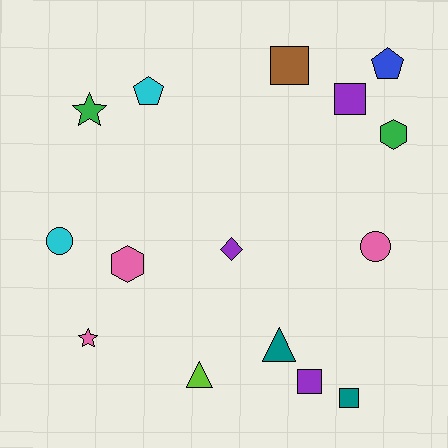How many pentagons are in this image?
There are 2 pentagons.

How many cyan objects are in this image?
There are 2 cyan objects.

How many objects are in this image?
There are 15 objects.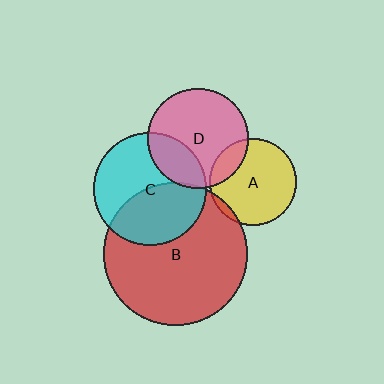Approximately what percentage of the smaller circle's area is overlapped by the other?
Approximately 5%.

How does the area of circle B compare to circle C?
Approximately 1.6 times.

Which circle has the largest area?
Circle B (red).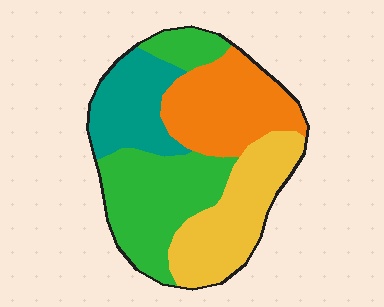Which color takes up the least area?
Teal, at roughly 20%.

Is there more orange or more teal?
Orange.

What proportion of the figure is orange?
Orange takes up between a sixth and a third of the figure.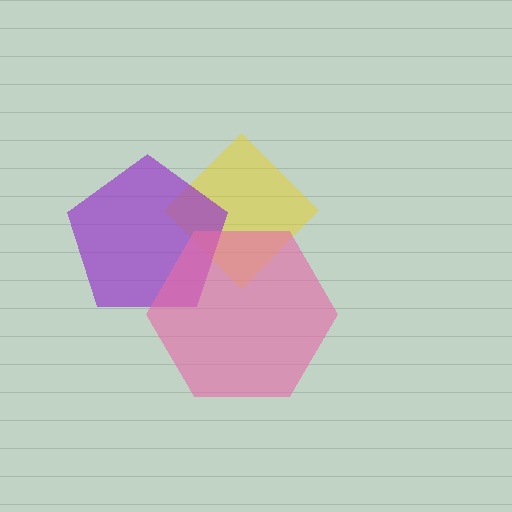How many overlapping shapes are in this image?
There are 3 overlapping shapes in the image.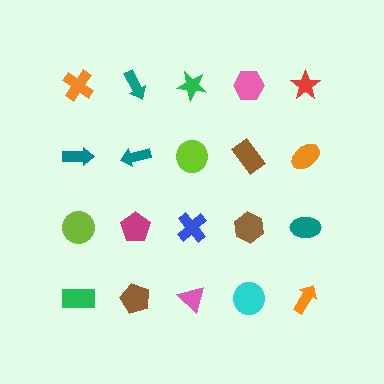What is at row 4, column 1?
A green rectangle.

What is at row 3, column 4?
A brown hexagon.